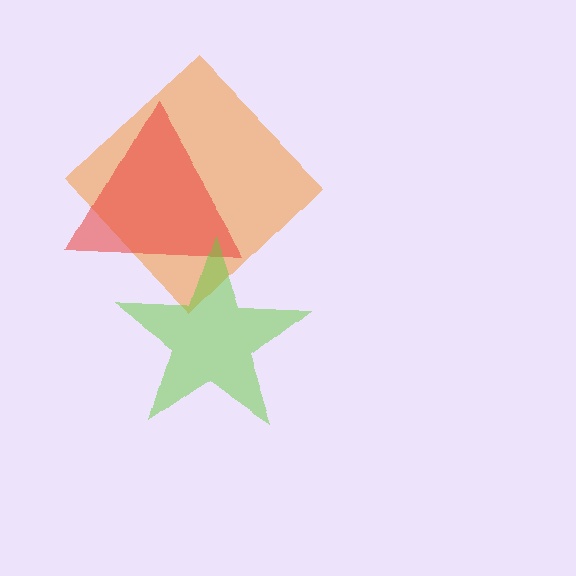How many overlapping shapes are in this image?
There are 3 overlapping shapes in the image.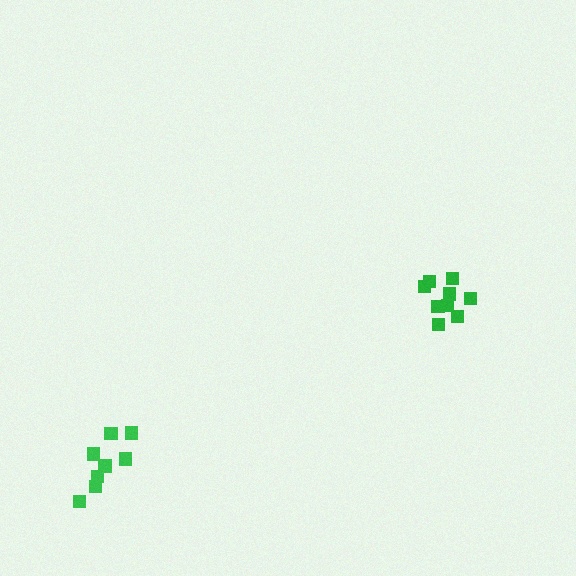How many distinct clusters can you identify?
There are 2 distinct clusters.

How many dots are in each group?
Group 1: 8 dots, Group 2: 9 dots (17 total).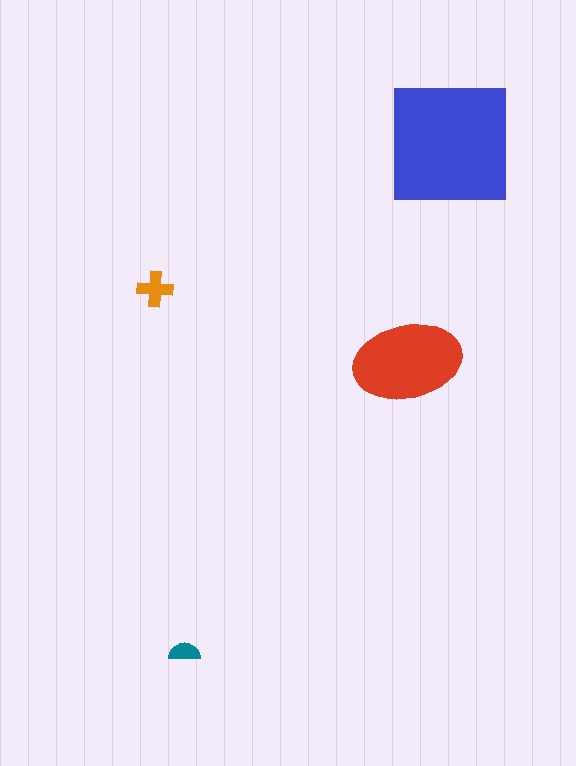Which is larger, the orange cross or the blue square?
The blue square.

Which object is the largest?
The blue square.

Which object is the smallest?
The teal semicircle.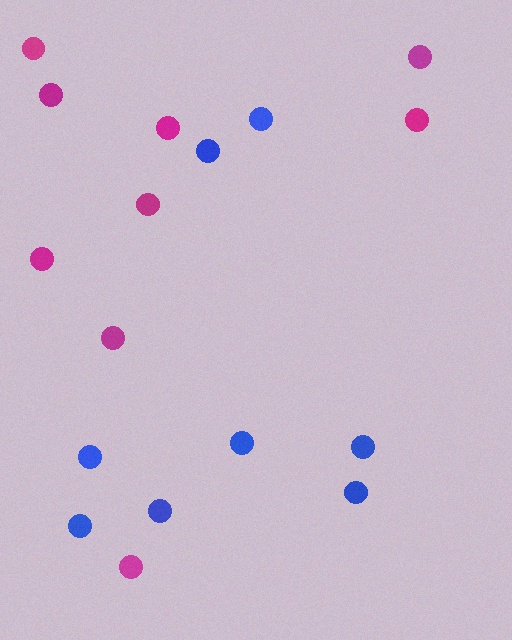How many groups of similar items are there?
There are 2 groups: one group of blue circles (8) and one group of magenta circles (9).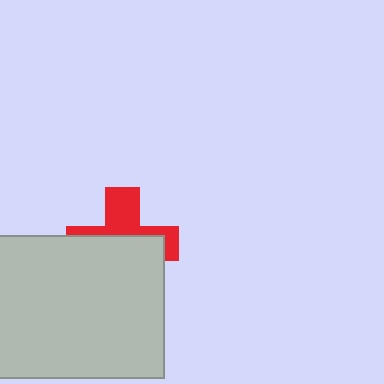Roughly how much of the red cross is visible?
A small part of it is visible (roughly 42%).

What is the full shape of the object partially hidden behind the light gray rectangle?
The partially hidden object is a red cross.